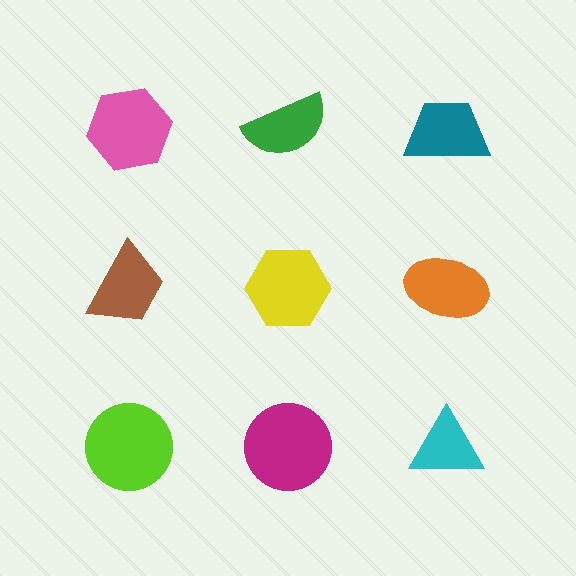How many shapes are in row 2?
3 shapes.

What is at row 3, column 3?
A cyan triangle.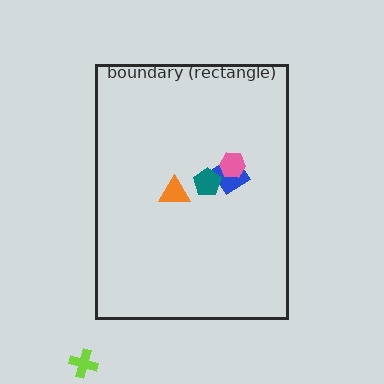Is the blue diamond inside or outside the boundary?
Inside.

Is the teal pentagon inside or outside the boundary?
Inside.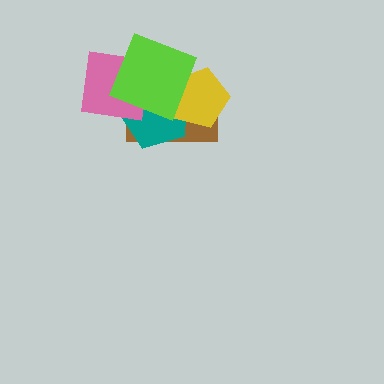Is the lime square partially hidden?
No, no other shape covers it.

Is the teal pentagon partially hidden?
Yes, it is partially covered by another shape.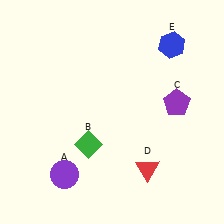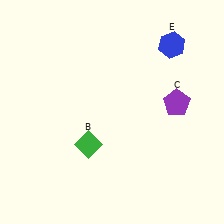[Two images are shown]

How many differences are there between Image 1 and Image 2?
There are 2 differences between the two images.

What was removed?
The red triangle (D), the purple circle (A) were removed in Image 2.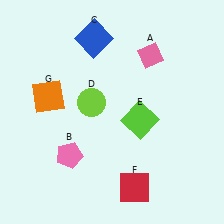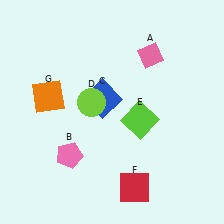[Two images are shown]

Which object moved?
The blue square (C) moved down.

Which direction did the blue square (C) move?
The blue square (C) moved down.